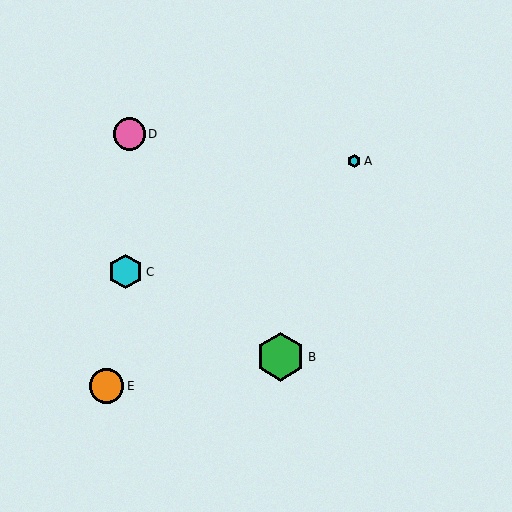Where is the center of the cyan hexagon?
The center of the cyan hexagon is at (354, 161).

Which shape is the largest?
The green hexagon (labeled B) is the largest.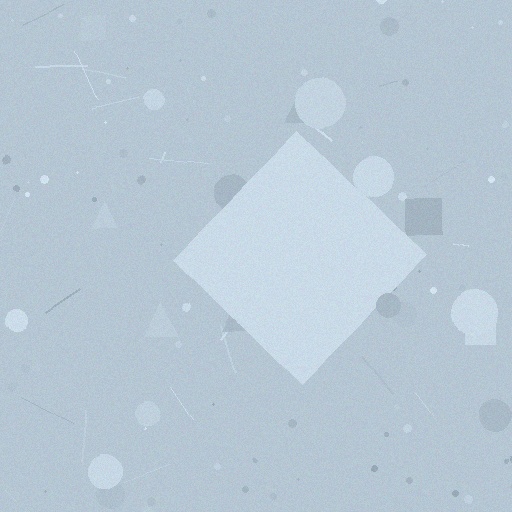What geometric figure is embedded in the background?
A diamond is embedded in the background.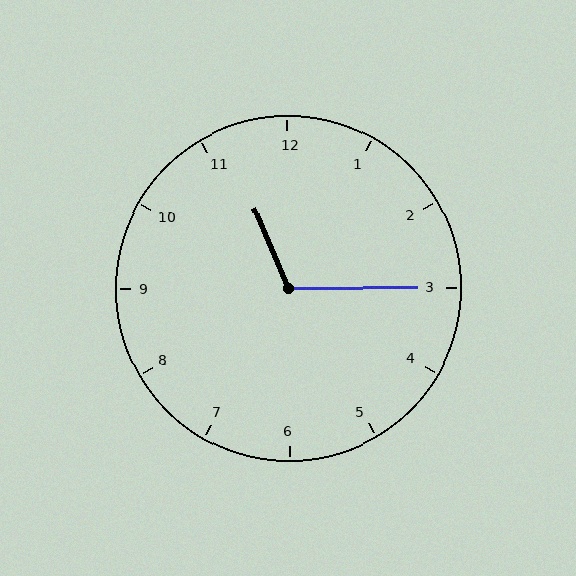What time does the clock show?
11:15.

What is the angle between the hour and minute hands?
Approximately 112 degrees.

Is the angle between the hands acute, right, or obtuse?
It is obtuse.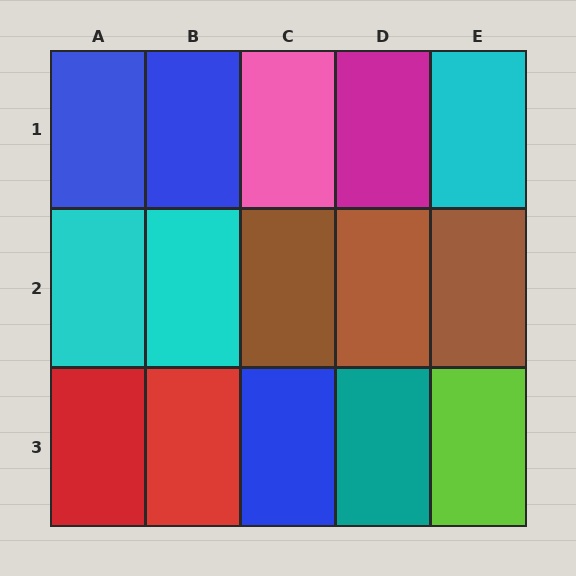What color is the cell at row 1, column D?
Magenta.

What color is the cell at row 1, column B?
Blue.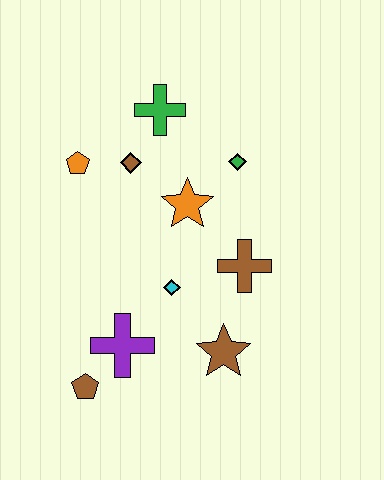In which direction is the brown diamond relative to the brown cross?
The brown diamond is to the left of the brown cross.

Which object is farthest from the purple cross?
The green cross is farthest from the purple cross.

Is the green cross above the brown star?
Yes